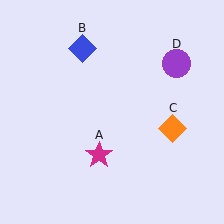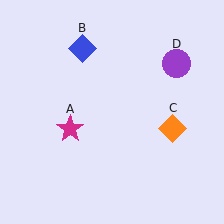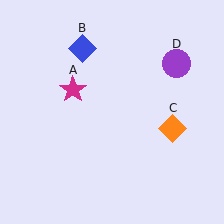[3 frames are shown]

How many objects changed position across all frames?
1 object changed position: magenta star (object A).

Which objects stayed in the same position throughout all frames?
Blue diamond (object B) and orange diamond (object C) and purple circle (object D) remained stationary.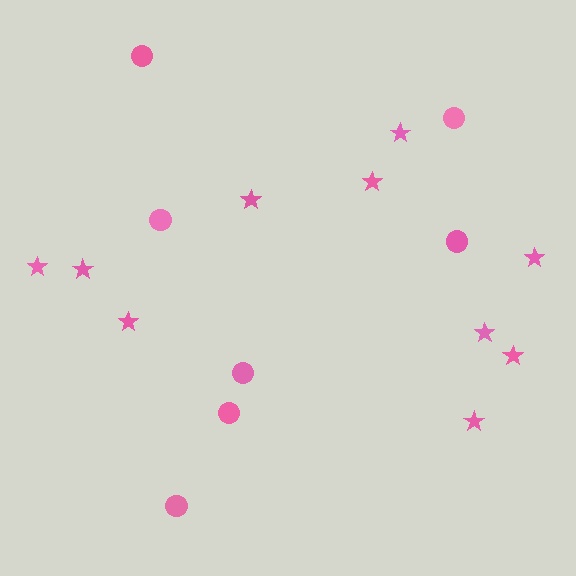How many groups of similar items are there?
There are 2 groups: one group of circles (7) and one group of stars (10).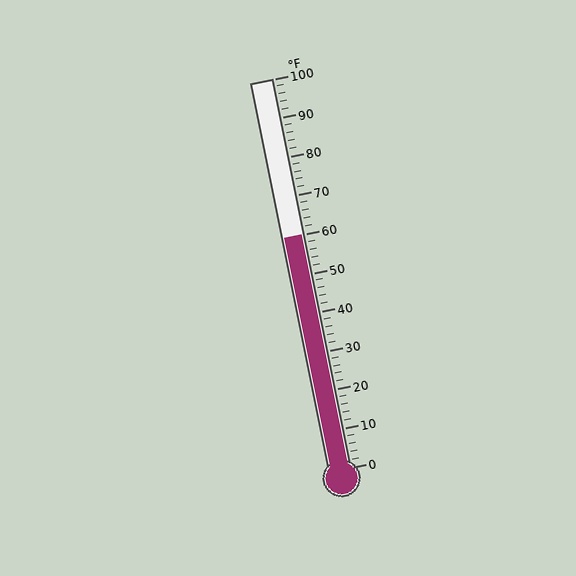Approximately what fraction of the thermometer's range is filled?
The thermometer is filled to approximately 60% of its range.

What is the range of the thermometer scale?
The thermometer scale ranges from 0°F to 100°F.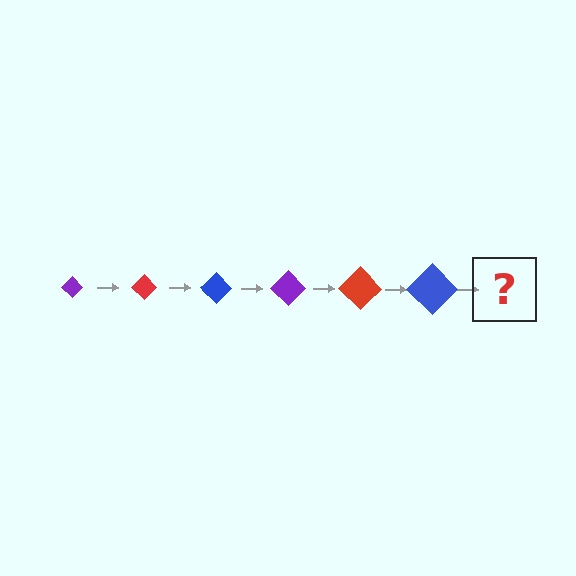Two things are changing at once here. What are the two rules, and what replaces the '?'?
The two rules are that the diamond grows larger each step and the color cycles through purple, red, and blue. The '?' should be a purple diamond, larger than the previous one.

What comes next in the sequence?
The next element should be a purple diamond, larger than the previous one.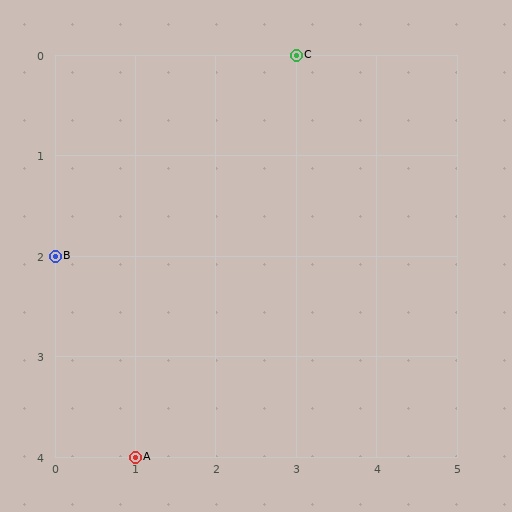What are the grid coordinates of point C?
Point C is at grid coordinates (3, 0).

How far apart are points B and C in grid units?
Points B and C are 3 columns and 2 rows apart (about 3.6 grid units diagonally).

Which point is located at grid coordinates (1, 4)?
Point A is at (1, 4).